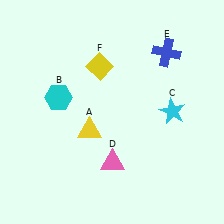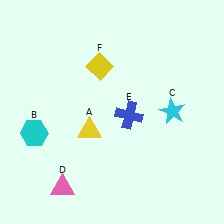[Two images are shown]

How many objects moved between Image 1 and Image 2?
3 objects moved between the two images.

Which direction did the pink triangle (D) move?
The pink triangle (D) moved left.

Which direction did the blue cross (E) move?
The blue cross (E) moved down.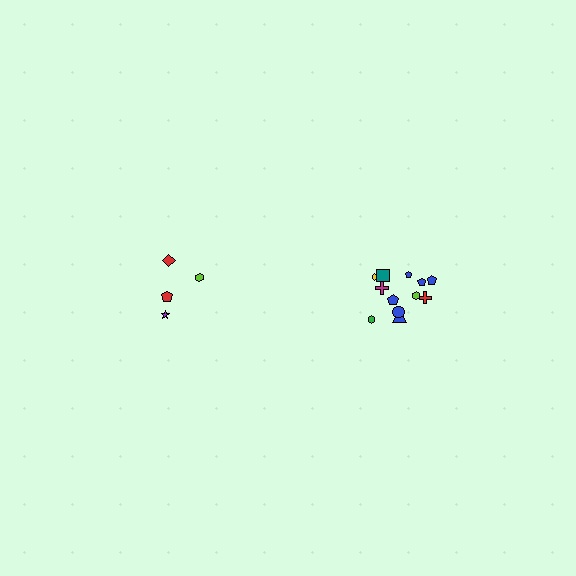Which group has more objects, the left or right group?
The right group.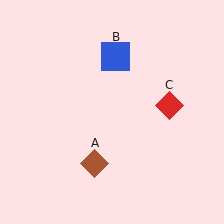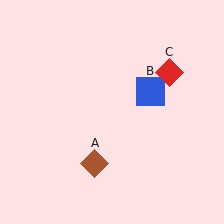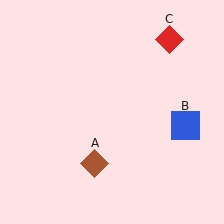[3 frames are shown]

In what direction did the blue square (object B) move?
The blue square (object B) moved down and to the right.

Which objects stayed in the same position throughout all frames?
Brown diamond (object A) remained stationary.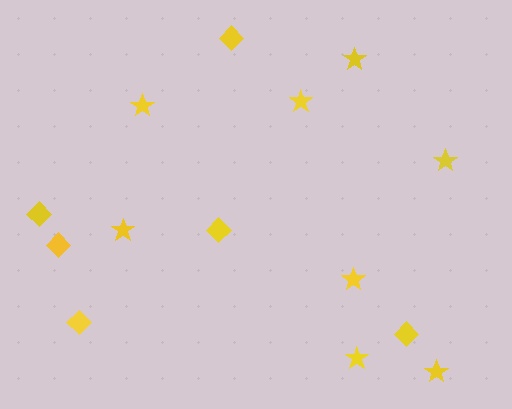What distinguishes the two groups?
There are 2 groups: one group of stars (8) and one group of diamonds (6).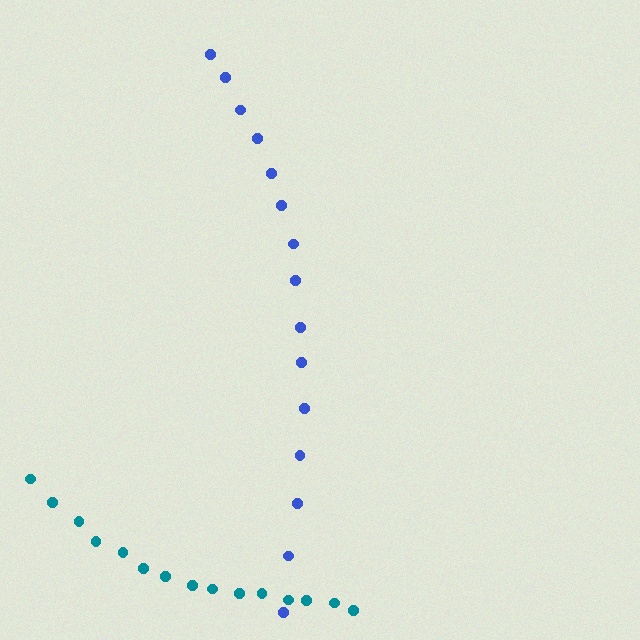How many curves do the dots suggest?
There are 2 distinct paths.